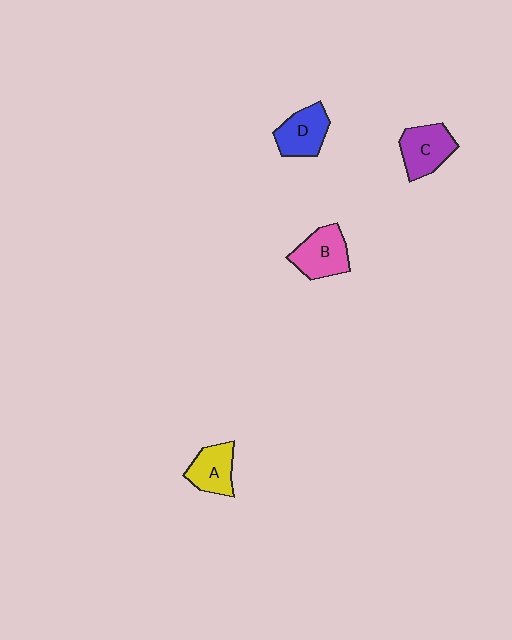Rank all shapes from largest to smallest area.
From largest to smallest: B (pink), C (purple), D (blue), A (yellow).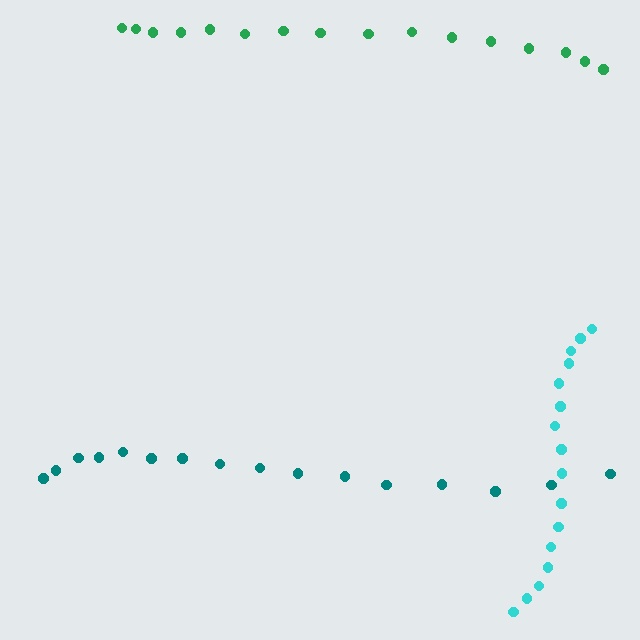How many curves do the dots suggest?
There are 3 distinct paths.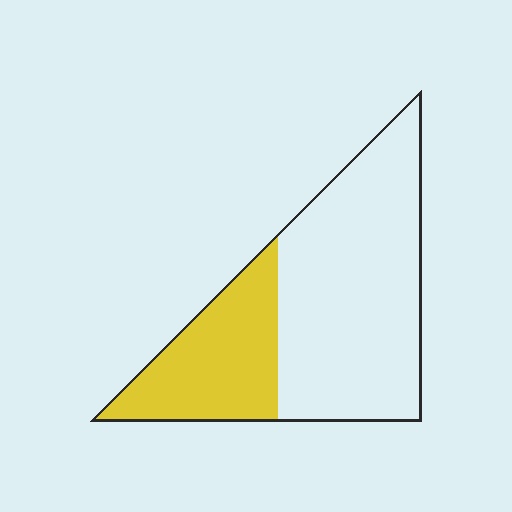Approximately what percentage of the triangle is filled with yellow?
Approximately 30%.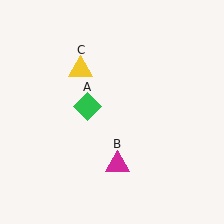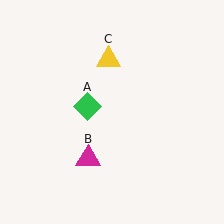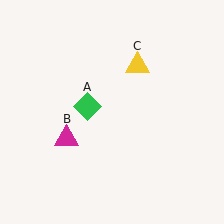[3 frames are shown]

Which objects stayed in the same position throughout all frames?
Green diamond (object A) remained stationary.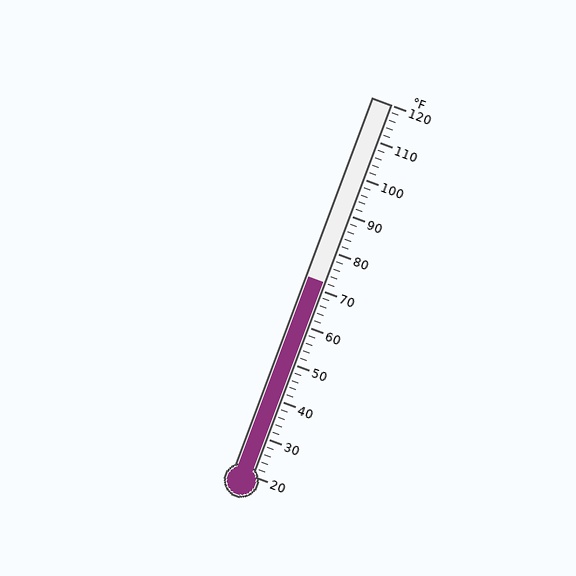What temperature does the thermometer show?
The thermometer shows approximately 72°F.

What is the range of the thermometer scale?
The thermometer scale ranges from 20°F to 120°F.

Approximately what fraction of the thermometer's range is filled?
The thermometer is filled to approximately 50% of its range.